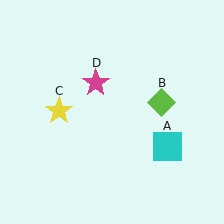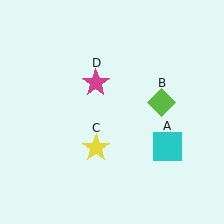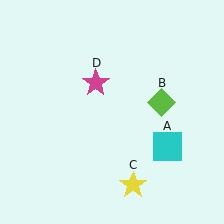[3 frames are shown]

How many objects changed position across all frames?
1 object changed position: yellow star (object C).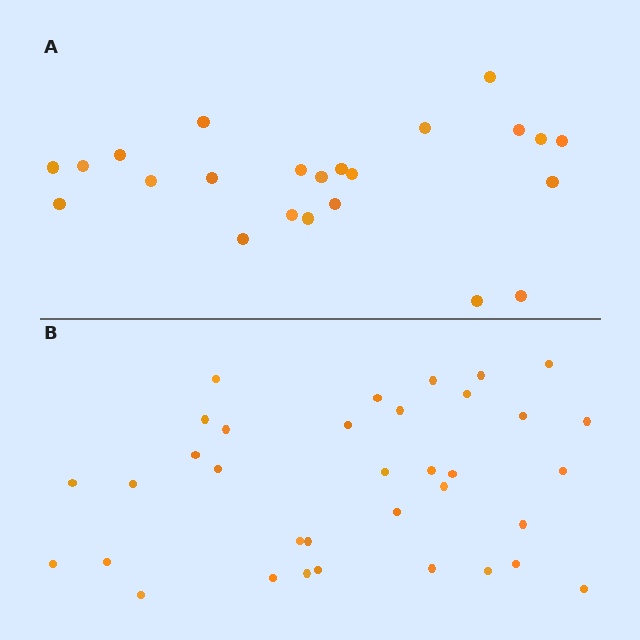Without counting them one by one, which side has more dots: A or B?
Region B (the bottom region) has more dots.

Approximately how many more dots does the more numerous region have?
Region B has roughly 12 or so more dots than region A.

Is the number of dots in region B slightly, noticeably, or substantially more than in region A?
Region B has substantially more. The ratio is roughly 1.5 to 1.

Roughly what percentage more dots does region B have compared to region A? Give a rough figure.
About 50% more.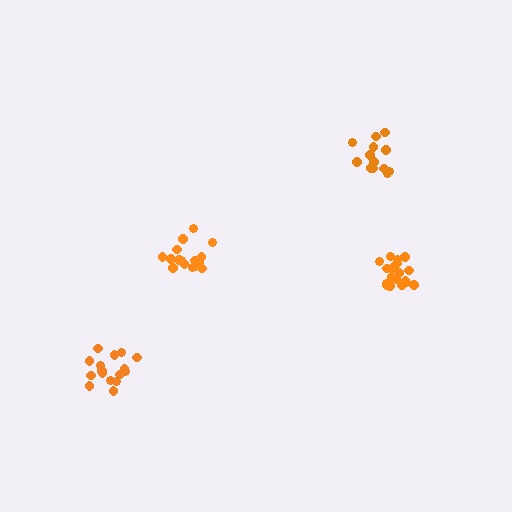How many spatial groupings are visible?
There are 4 spatial groupings.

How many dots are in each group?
Group 1: 17 dots, Group 2: 13 dots, Group 3: 18 dots, Group 4: 16 dots (64 total).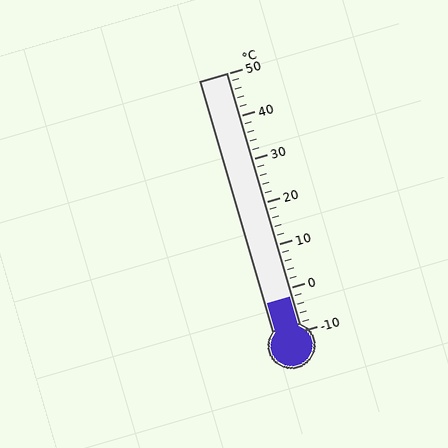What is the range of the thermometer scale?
The thermometer scale ranges from -10°C to 50°C.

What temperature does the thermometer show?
The thermometer shows approximately -2°C.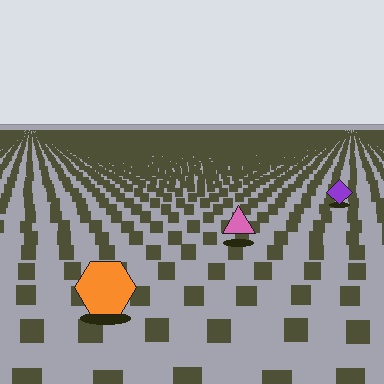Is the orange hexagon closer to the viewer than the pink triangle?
Yes. The orange hexagon is closer — you can tell from the texture gradient: the ground texture is coarser near it.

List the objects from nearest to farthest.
From nearest to farthest: the orange hexagon, the pink triangle, the purple diamond.